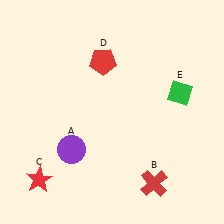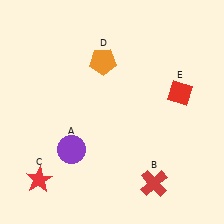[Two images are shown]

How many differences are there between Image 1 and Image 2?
There are 2 differences between the two images.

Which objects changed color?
D changed from red to orange. E changed from green to red.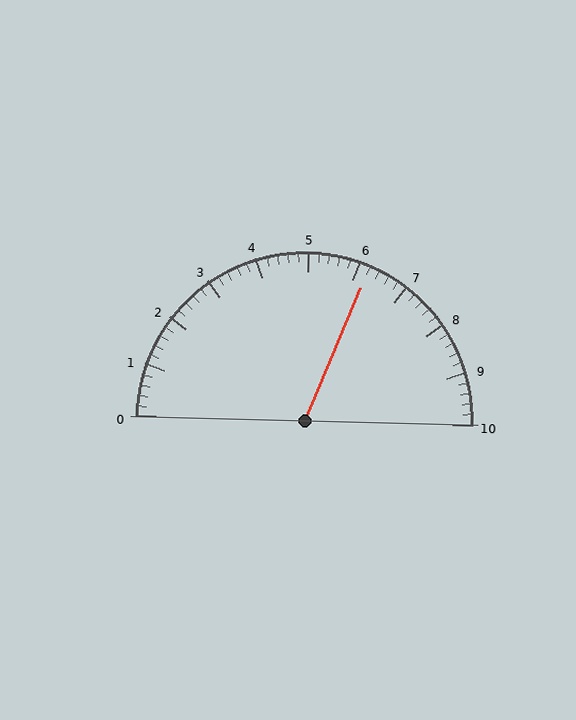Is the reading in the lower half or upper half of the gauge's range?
The reading is in the upper half of the range (0 to 10).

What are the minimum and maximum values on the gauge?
The gauge ranges from 0 to 10.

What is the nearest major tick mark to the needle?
The nearest major tick mark is 6.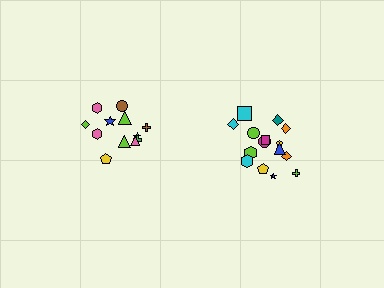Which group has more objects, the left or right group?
The right group.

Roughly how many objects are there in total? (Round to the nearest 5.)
Roughly 25 objects in total.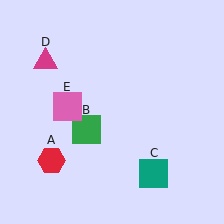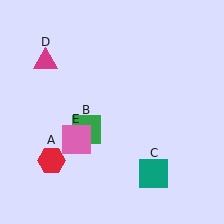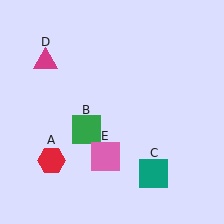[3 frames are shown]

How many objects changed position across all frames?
1 object changed position: pink square (object E).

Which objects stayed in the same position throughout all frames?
Red hexagon (object A) and green square (object B) and teal square (object C) and magenta triangle (object D) remained stationary.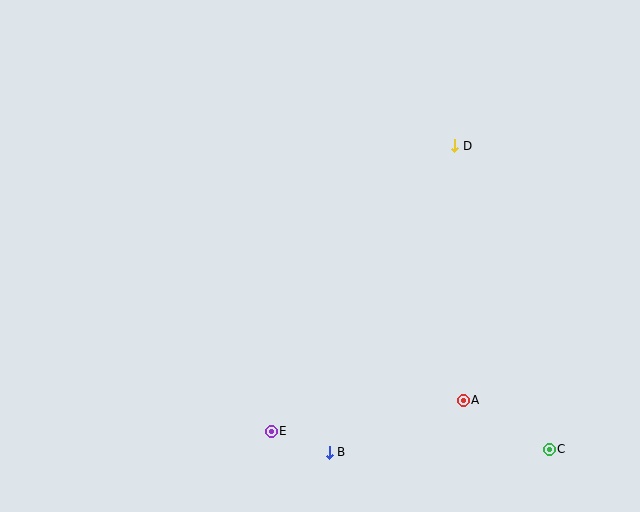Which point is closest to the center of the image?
Point D at (455, 146) is closest to the center.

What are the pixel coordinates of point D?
Point D is at (455, 146).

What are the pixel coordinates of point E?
Point E is at (271, 431).